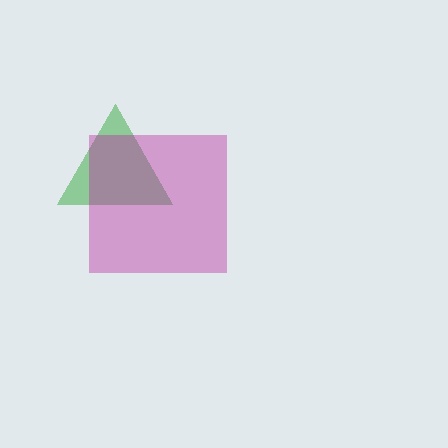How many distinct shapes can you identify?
There are 2 distinct shapes: a green triangle, a magenta square.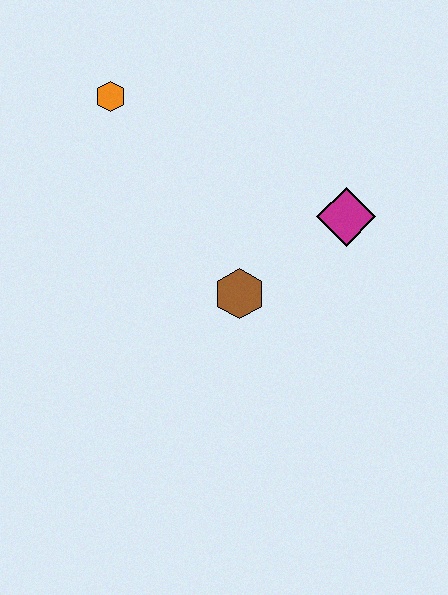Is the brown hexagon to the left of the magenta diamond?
Yes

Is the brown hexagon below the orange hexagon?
Yes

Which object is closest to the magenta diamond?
The brown hexagon is closest to the magenta diamond.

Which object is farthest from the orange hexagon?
The magenta diamond is farthest from the orange hexagon.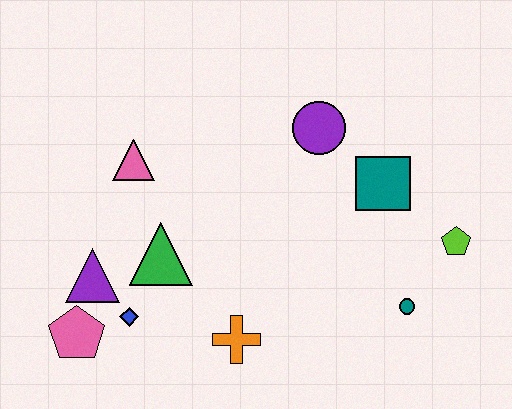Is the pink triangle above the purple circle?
No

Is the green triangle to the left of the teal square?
Yes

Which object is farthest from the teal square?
The pink pentagon is farthest from the teal square.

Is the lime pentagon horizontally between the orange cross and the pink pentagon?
No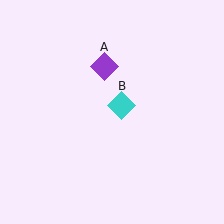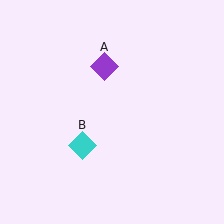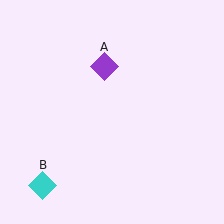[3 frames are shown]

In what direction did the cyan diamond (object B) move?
The cyan diamond (object B) moved down and to the left.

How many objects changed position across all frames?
1 object changed position: cyan diamond (object B).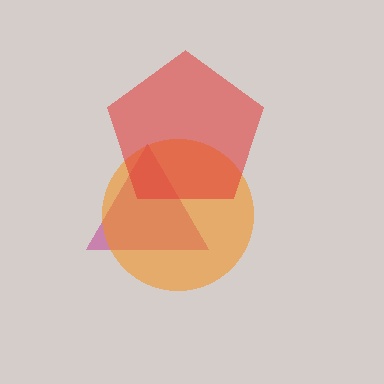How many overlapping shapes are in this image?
There are 3 overlapping shapes in the image.